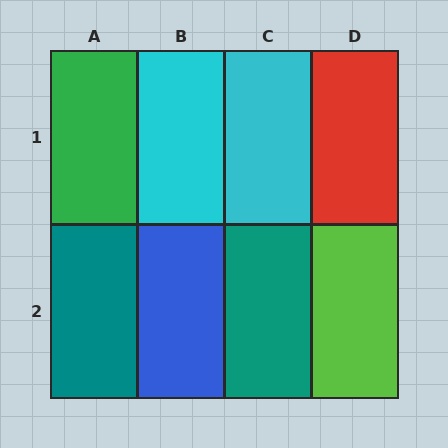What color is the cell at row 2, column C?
Teal.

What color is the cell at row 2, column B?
Blue.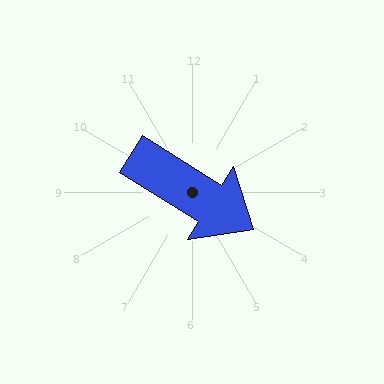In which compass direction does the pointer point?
Southeast.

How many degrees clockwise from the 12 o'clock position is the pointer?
Approximately 122 degrees.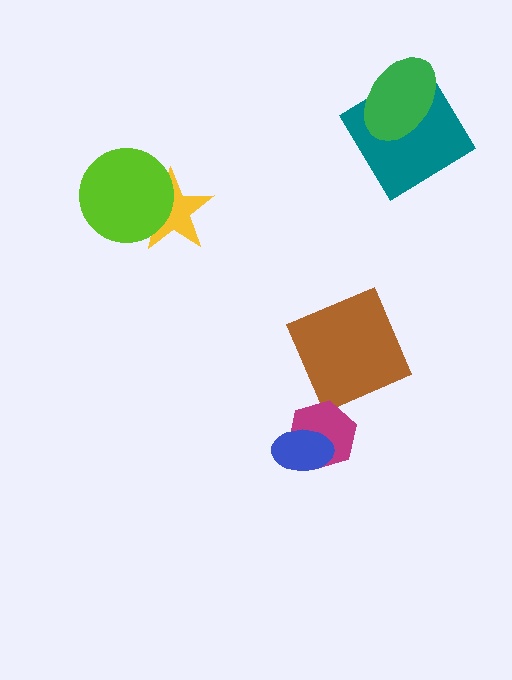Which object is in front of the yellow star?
The lime circle is in front of the yellow star.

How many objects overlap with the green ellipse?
1 object overlaps with the green ellipse.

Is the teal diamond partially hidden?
Yes, it is partially covered by another shape.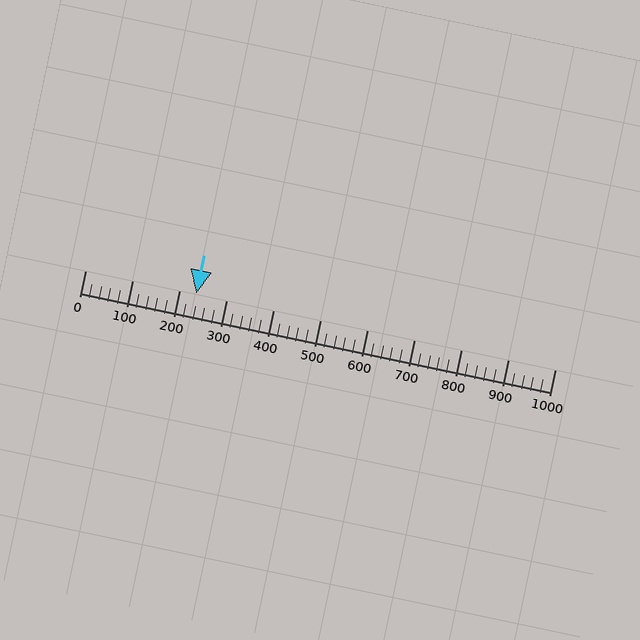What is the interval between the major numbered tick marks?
The major tick marks are spaced 100 units apart.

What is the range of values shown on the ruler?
The ruler shows values from 0 to 1000.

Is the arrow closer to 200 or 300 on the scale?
The arrow is closer to 200.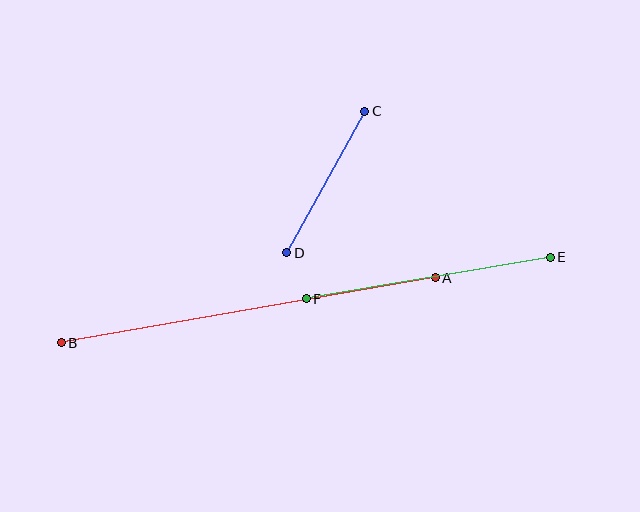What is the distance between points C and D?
The distance is approximately 162 pixels.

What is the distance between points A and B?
The distance is approximately 380 pixels.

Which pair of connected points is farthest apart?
Points A and B are farthest apart.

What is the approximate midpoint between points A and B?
The midpoint is at approximately (248, 310) pixels.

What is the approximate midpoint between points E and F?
The midpoint is at approximately (428, 278) pixels.